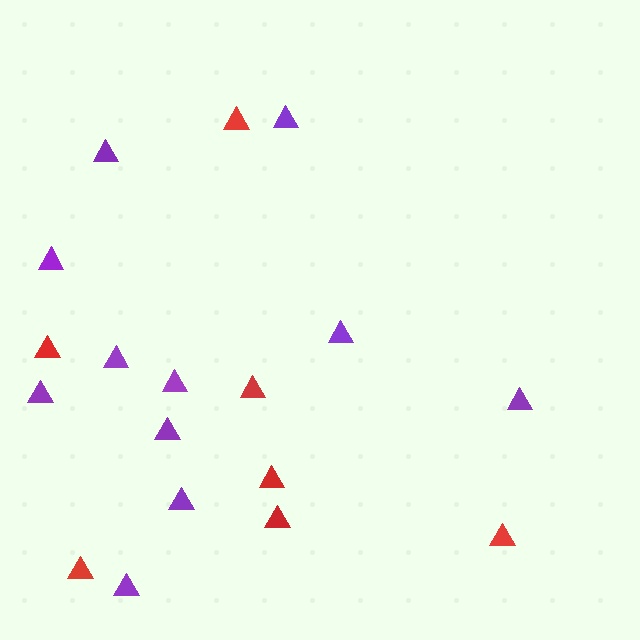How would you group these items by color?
There are 2 groups: one group of red triangles (7) and one group of purple triangles (11).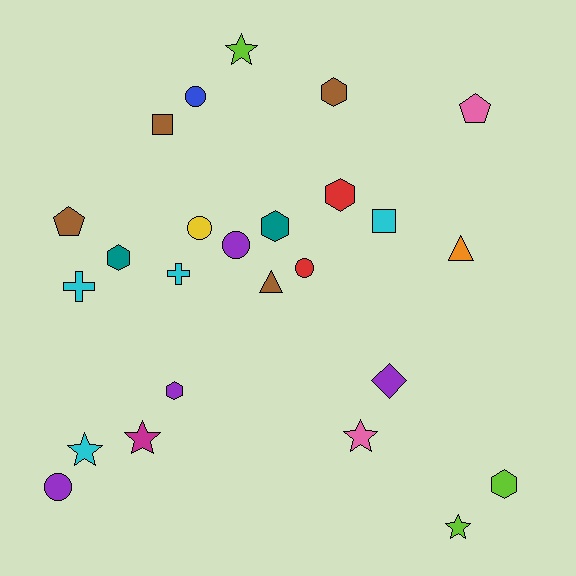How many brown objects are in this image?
There are 4 brown objects.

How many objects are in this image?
There are 25 objects.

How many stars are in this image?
There are 5 stars.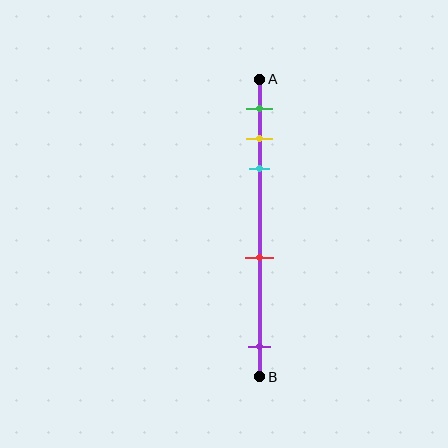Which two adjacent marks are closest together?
The yellow and cyan marks are the closest adjacent pair.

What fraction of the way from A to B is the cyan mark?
The cyan mark is approximately 30% (0.3) of the way from A to B.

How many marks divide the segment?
There are 5 marks dividing the segment.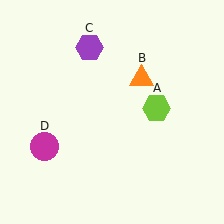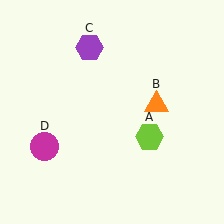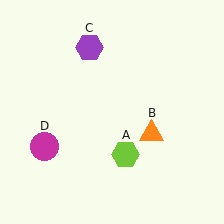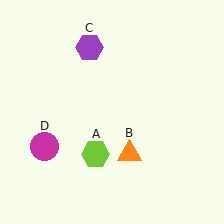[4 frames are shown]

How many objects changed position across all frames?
2 objects changed position: lime hexagon (object A), orange triangle (object B).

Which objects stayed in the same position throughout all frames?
Purple hexagon (object C) and magenta circle (object D) remained stationary.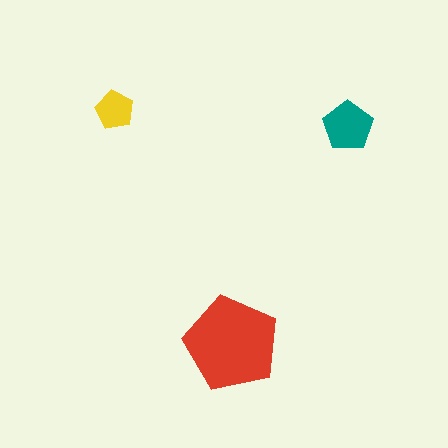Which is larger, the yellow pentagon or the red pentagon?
The red one.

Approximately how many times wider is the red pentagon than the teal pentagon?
About 2 times wider.